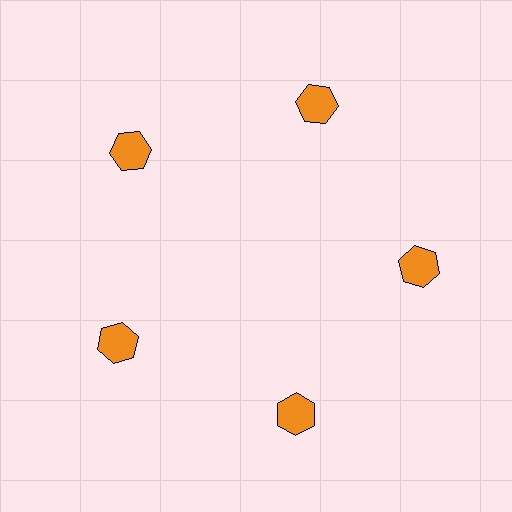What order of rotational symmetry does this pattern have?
This pattern has 5-fold rotational symmetry.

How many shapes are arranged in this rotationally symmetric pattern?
There are 5 shapes, arranged in 5 groups of 1.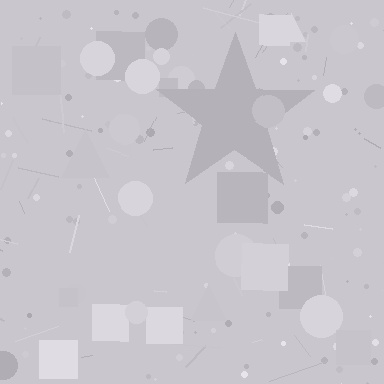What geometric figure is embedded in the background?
A star is embedded in the background.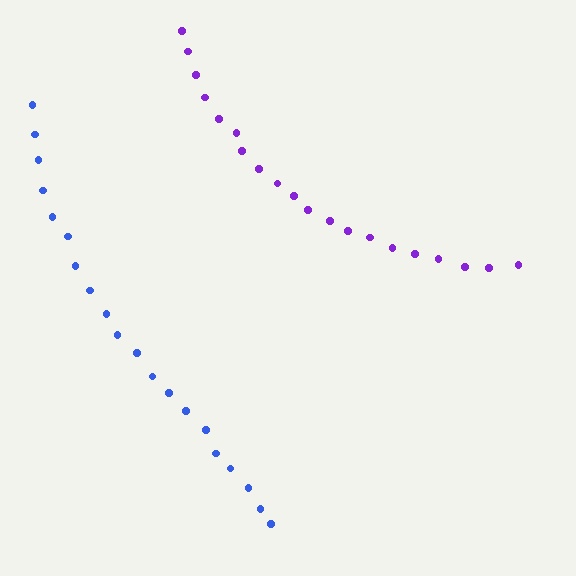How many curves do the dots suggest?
There are 2 distinct paths.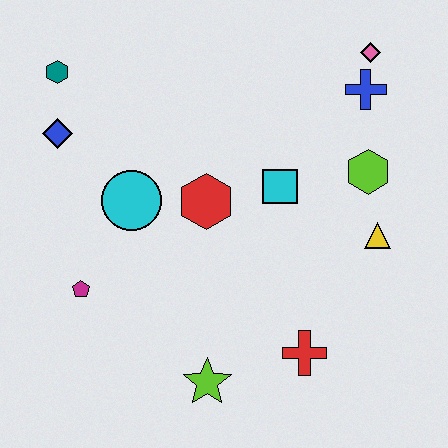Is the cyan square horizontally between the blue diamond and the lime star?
No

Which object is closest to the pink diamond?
The blue cross is closest to the pink diamond.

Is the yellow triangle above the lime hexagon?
No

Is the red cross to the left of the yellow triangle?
Yes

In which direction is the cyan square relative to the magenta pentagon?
The cyan square is to the right of the magenta pentagon.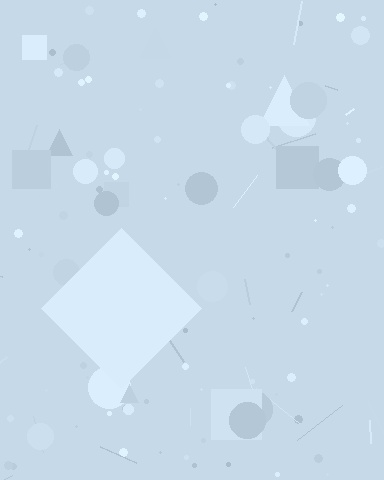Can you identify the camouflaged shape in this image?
The camouflaged shape is a diamond.